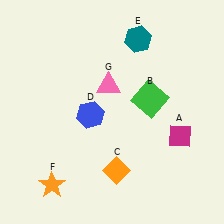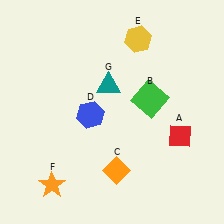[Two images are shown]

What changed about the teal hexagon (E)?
In Image 1, E is teal. In Image 2, it changed to yellow.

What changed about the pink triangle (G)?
In Image 1, G is pink. In Image 2, it changed to teal.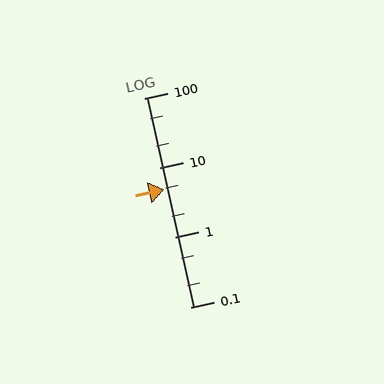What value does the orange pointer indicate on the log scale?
The pointer indicates approximately 4.9.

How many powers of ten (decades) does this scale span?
The scale spans 3 decades, from 0.1 to 100.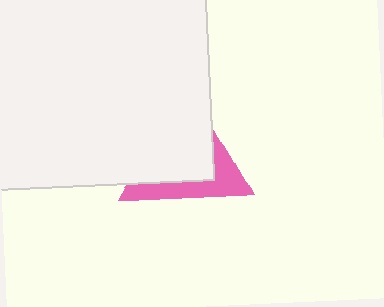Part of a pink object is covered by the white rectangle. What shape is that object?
It is a triangle.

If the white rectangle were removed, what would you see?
You would see the complete pink triangle.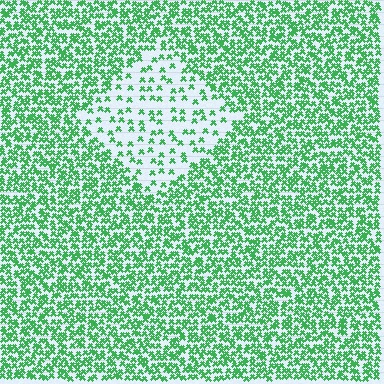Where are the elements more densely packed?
The elements are more densely packed outside the diamond boundary.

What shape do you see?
I see a diamond.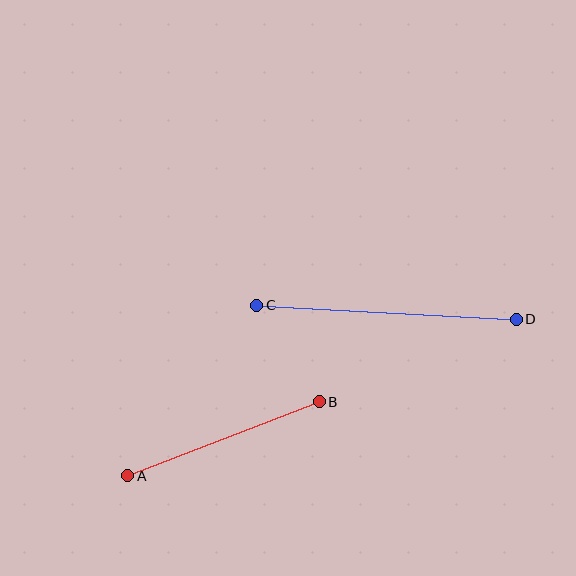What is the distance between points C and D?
The distance is approximately 260 pixels.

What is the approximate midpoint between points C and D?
The midpoint is at approximately (386, 312) pixels.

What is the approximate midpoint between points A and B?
The midpoint is at approximately (223, 439) pixels.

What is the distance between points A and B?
The distance is approximately 205 pixels.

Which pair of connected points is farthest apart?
Points C and D are farthest apart.